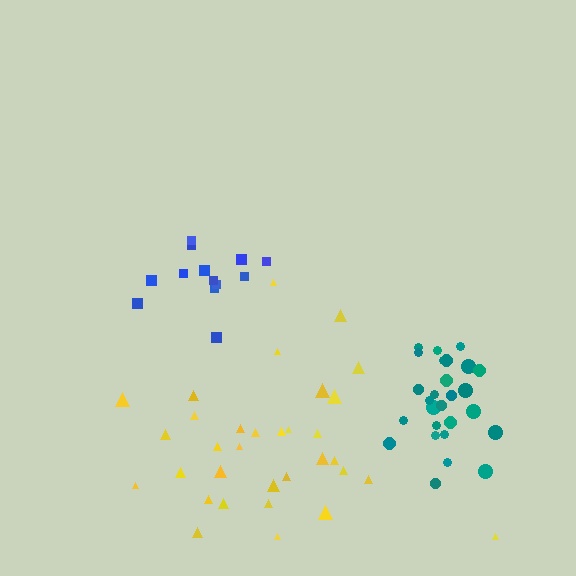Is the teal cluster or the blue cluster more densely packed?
Teal.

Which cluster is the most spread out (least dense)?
Yellow.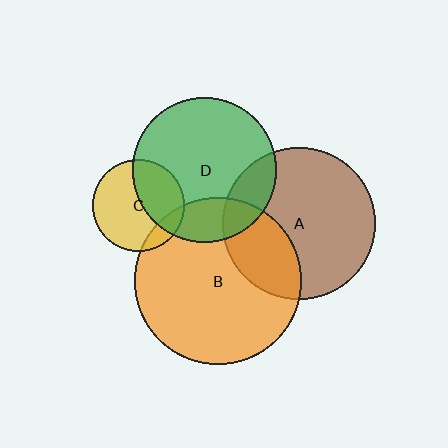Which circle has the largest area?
Circle B (orange).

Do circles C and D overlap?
Yes.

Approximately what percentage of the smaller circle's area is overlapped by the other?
Approximately 40%.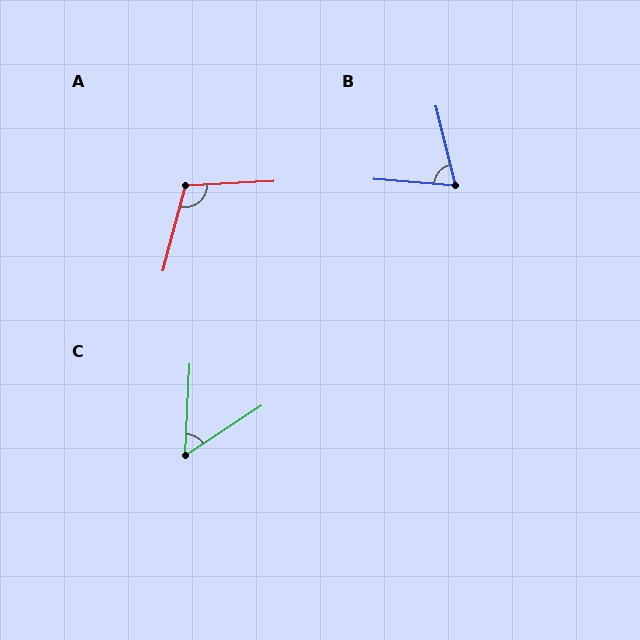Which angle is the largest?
A, at approximately 108 degrees.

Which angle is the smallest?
C, at approximately 54 degrees.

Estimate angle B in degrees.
Approximately 72 degrees.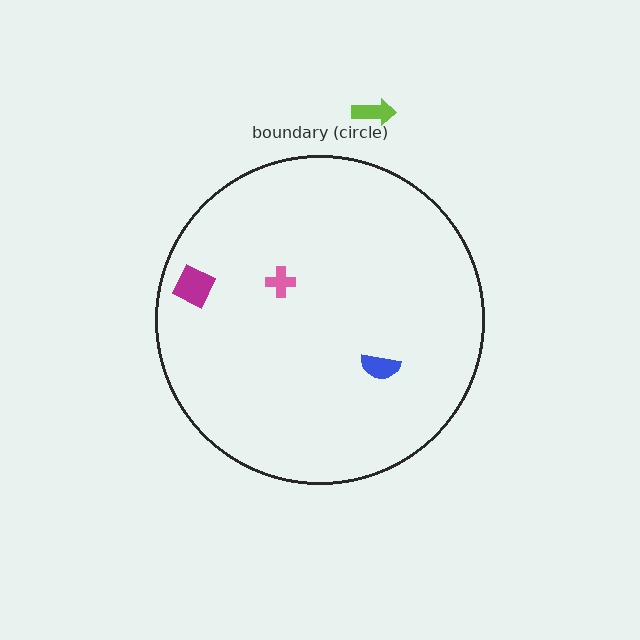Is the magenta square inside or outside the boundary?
Inside.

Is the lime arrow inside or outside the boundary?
Outside.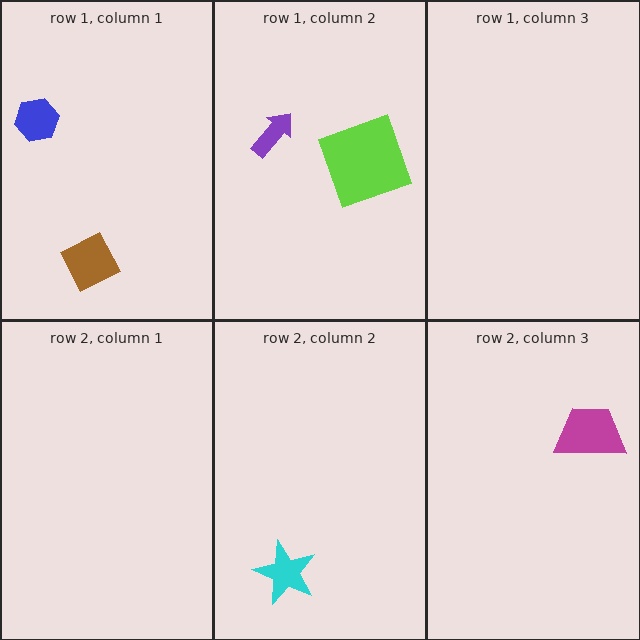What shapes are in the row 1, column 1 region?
The brown diamond, the blue hexagon.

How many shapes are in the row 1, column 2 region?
2.